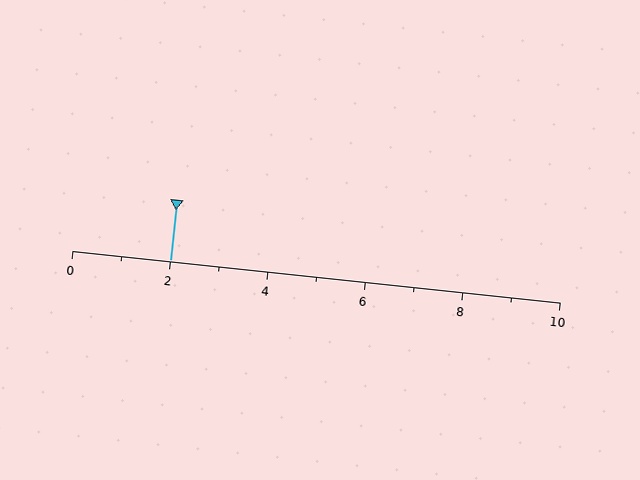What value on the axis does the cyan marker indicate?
The marker indicates approximately 2.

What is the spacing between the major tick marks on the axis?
The major ticks are spaced 2 apart.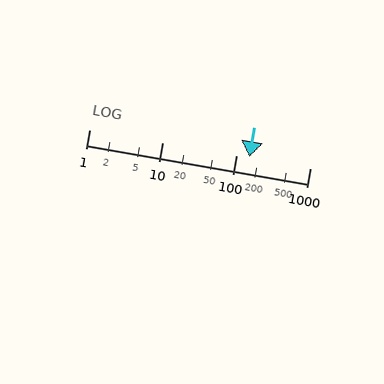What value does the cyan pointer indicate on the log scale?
The pointer indicates approximately 150.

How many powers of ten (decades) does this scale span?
The scale spans 3 decades, from 1 to 1000.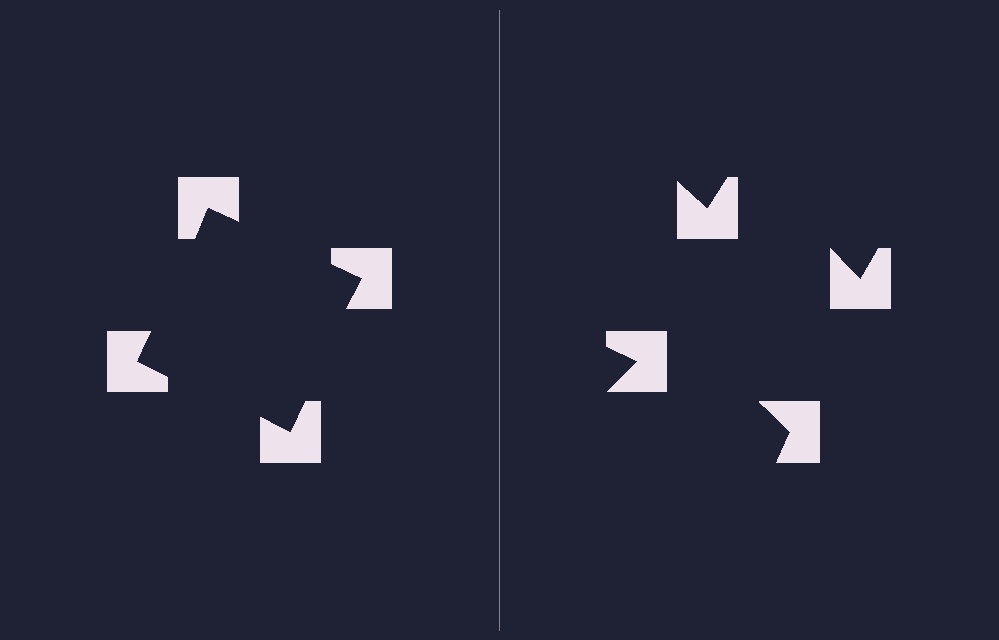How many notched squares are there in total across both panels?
8 — 4 on each side.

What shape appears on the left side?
An illusory square.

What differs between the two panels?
The notched squares are positioned identically on both sides; only the wedge orientations differ. On the left they align to a square; on the right they are misaligned.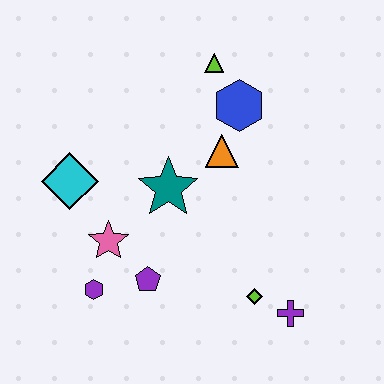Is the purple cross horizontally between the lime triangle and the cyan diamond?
No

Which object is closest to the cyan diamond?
The pink star is closest to the cyan diamond.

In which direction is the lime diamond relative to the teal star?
The lime diamond is below the teal star.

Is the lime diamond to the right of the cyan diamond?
Yes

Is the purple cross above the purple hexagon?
No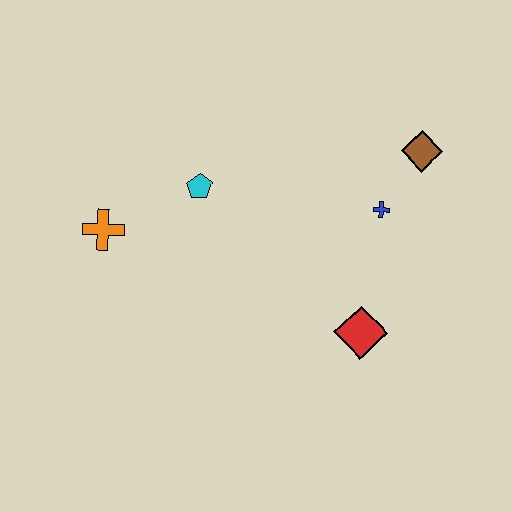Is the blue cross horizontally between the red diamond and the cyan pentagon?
No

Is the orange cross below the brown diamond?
Yes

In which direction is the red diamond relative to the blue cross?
The red diamond is below the blue cross.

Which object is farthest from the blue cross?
The orange cross is farthest from the blue cross.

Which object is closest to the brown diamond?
The blue cross is closest to the brown diamond.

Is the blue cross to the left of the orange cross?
No